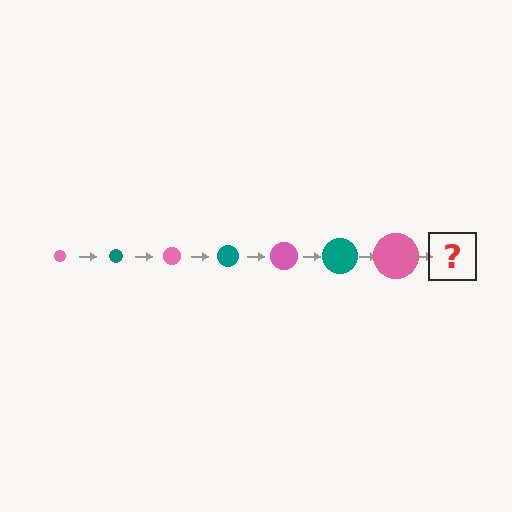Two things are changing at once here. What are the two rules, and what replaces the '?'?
The two rules are that the circle grows larger each step and the color cycles through pink and teal. The '?' should be a teal circle, larger than the previous one.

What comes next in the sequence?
The next element should be a teal circle, larger than the previous one.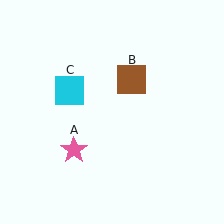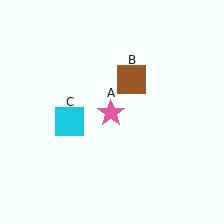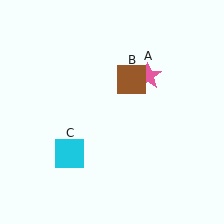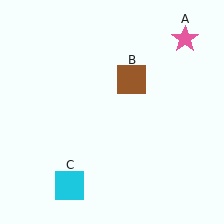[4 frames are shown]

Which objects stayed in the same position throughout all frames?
Brown square (object B) remained stationary.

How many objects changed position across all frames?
2 objects changed position: pink star (object A), cyan square (object C).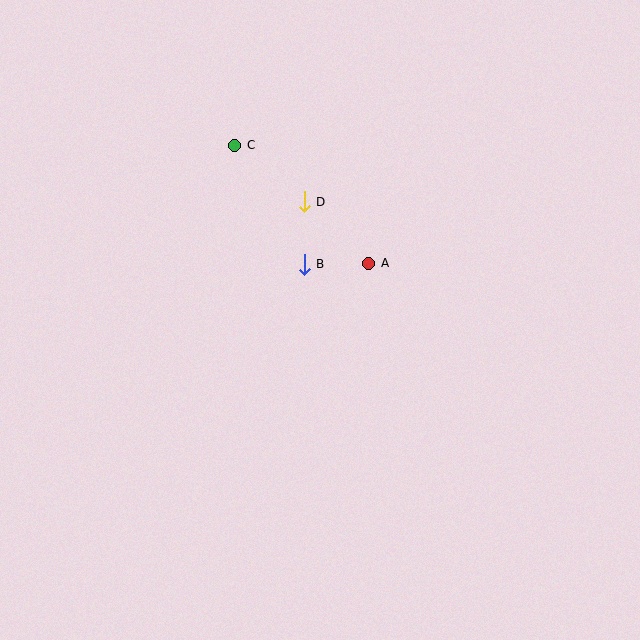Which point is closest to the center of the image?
Point B at (304, 264) is closest to the center.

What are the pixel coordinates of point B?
Point B is at (304, 264).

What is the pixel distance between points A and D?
The distance between A and D is 89 pixels.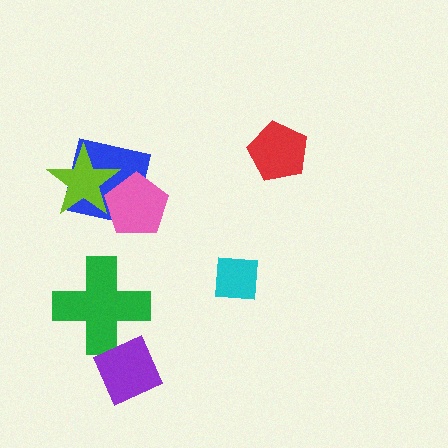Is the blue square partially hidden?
Yes, it is partially covered by another shape.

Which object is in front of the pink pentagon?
The lime star is in front of the pink pentagon.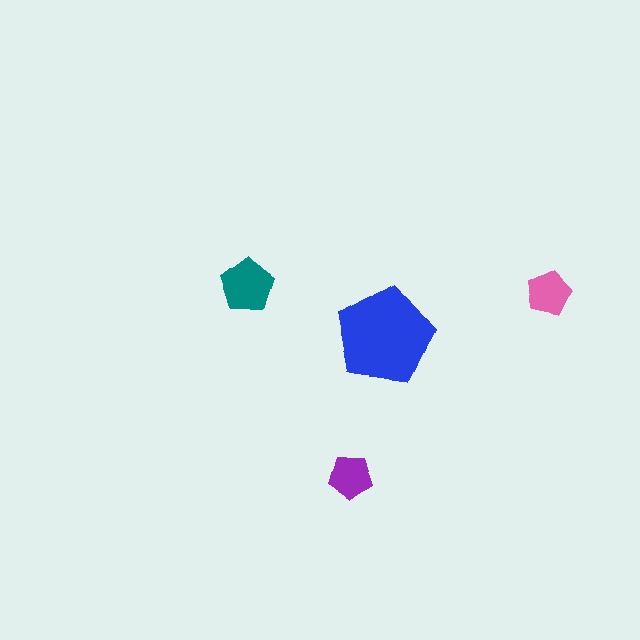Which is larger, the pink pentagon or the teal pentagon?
The teal one.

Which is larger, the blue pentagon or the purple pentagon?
The blue one.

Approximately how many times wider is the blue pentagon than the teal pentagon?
About 2 times wider.